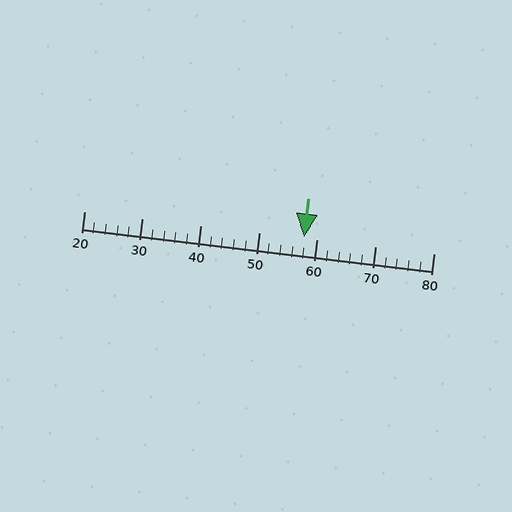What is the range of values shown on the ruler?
The ruler shows values from 20 to 80.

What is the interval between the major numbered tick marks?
The major tick marks are spaced 10 units apart.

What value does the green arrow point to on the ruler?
The green arrow points to approximately 58.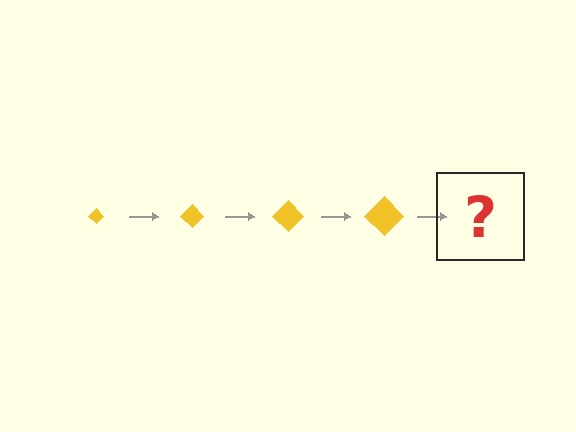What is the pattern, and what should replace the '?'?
The pattern is that the diamond gets progressively larger each step. The '?' should be a yellow diamond, larger than the previous one.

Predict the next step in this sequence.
The next step is a yellow diamond, larger than the previous one.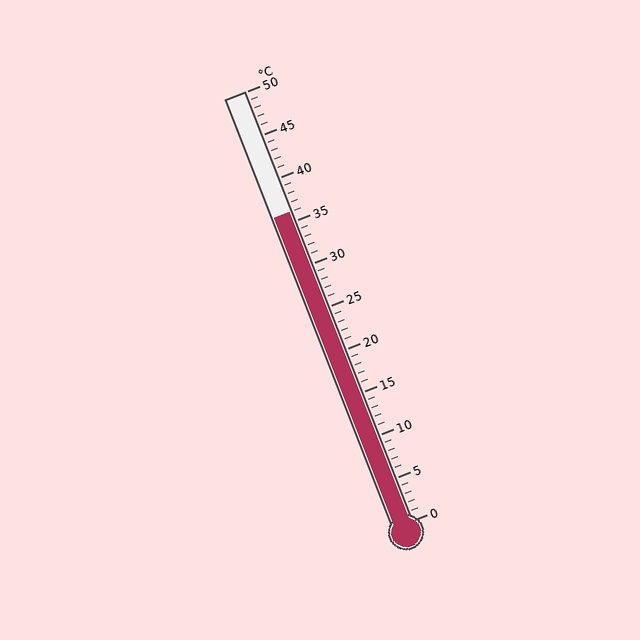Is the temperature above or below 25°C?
The temperature is above 25°C.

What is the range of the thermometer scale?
The thermometer scale ranges from 0°C to 50°C.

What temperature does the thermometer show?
The thermometer shows approximately 36°C.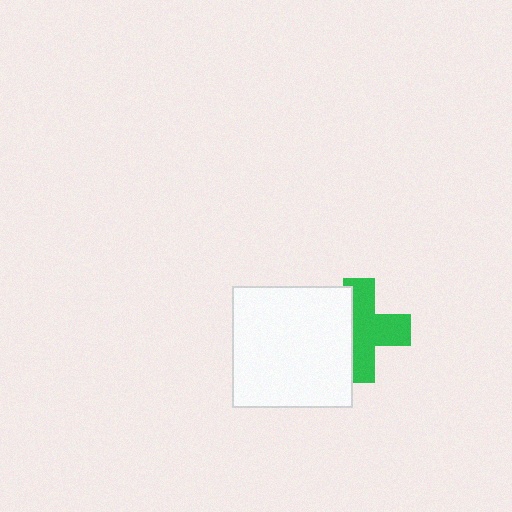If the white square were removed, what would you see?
You would see the complete green cross.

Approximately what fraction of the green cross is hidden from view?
Roughly 38% of the green cross is hidden behind the white square.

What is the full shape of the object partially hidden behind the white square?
The partially hidden object is a green cross.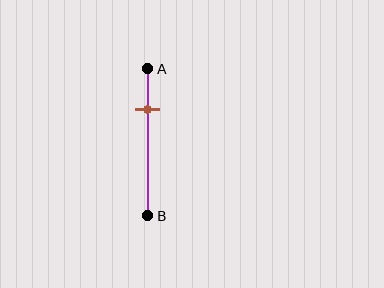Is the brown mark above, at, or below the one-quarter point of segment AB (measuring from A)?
The brown mark is approximately at the one-quarter point of segment AB.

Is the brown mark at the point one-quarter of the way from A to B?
Yes, the mark is approximately at the one-quarter point.